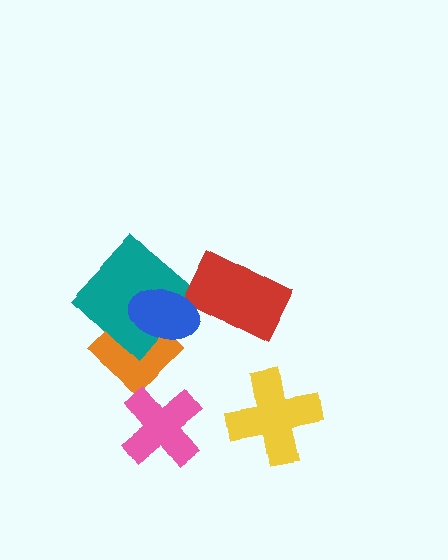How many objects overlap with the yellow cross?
0 objects overlap with the yellow cross.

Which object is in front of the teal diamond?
The blue ellipse is in front of the teal diamond.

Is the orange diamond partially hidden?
Yes, it is partially covered by another shape.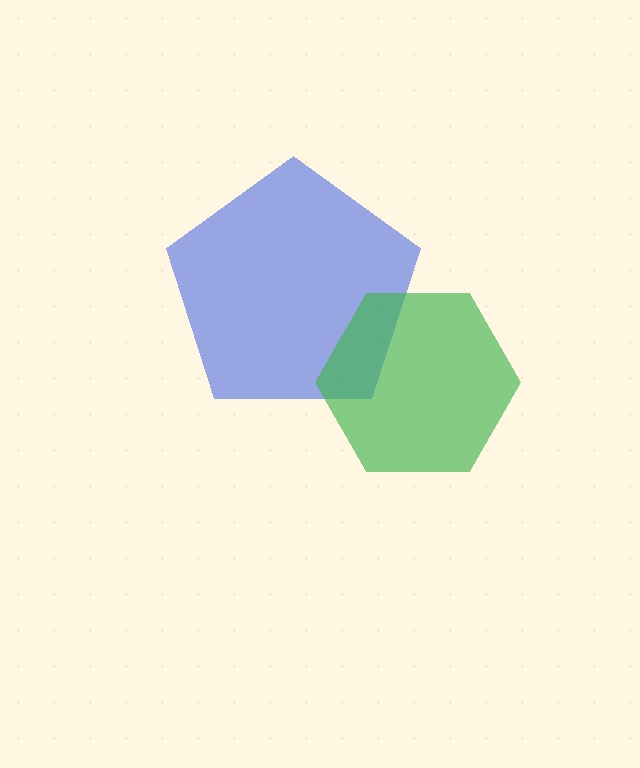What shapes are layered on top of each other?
The layered shapes are: a blue pentagon, a green hexagon.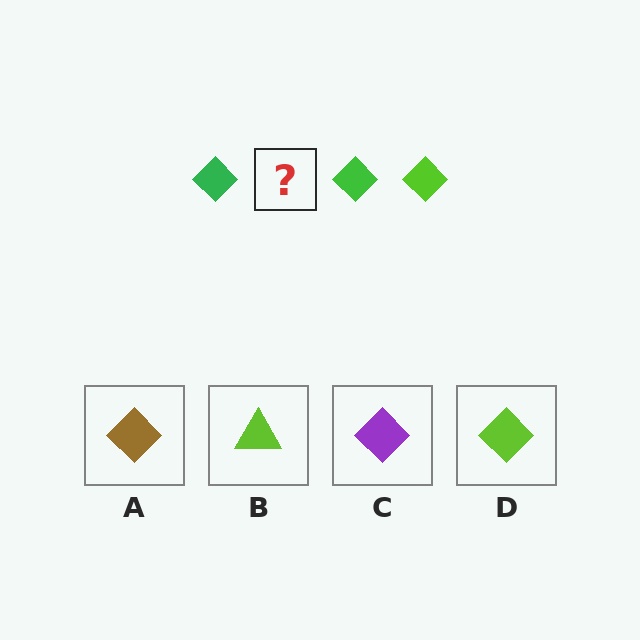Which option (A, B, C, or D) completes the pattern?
D.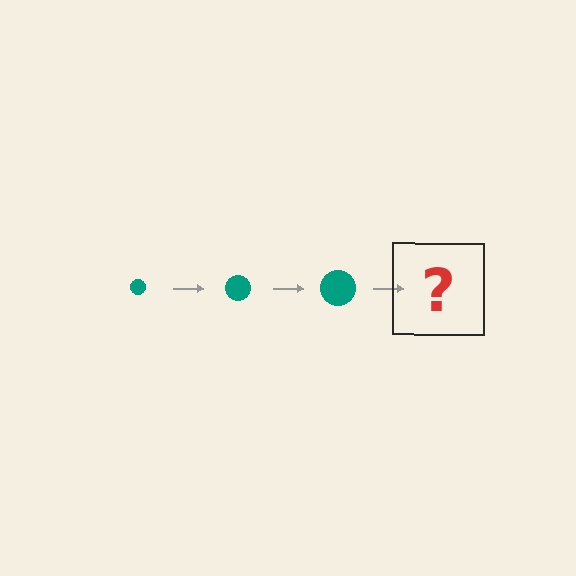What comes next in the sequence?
The next element should be a teal circle, larger than the previous one.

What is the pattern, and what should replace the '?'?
The pattern is that the circle gets progressively larger each step. The '?' should be a teal circle, larger than the previous one.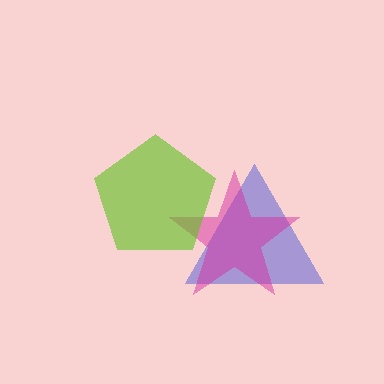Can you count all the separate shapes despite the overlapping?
Yes, there are 3 separate shapes.